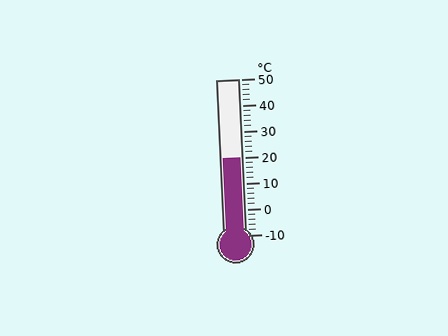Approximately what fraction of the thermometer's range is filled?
The thermometer is filled to approximately 50% of its range.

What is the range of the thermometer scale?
The thermometer scale ranges from -10°C to 50°C.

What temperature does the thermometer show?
The thermometer shows approximately 20°C.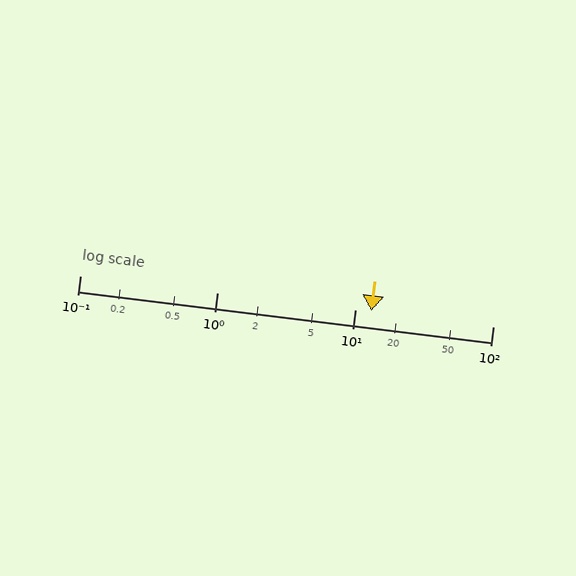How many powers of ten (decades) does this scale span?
The scale spans 3 decades, from 0.1 to 100.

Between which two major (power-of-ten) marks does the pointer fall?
The pointer is between 10 and 100.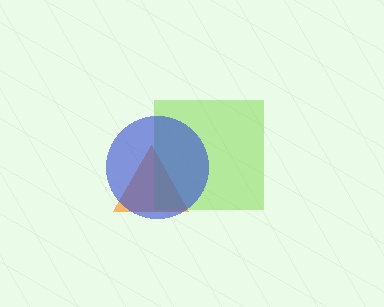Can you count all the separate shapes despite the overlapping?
Yes, there are 3 separate shapes.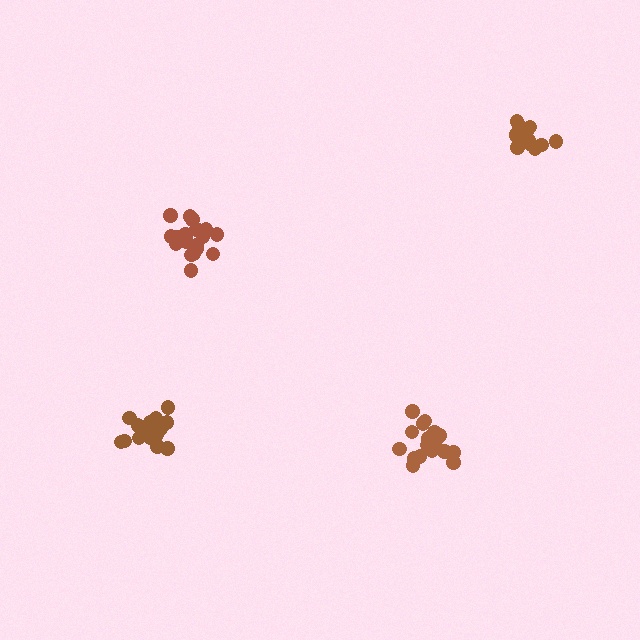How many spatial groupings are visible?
There are 4 spatial groupings.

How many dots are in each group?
Group 1: 19 dots, Group 2: 15 dots, Group 3: 19 dots, Group 4: 19 dots (72 total).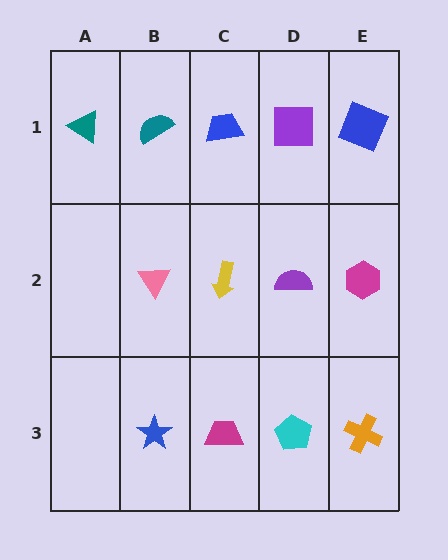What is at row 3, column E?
An orange cross.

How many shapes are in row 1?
5 shapes.